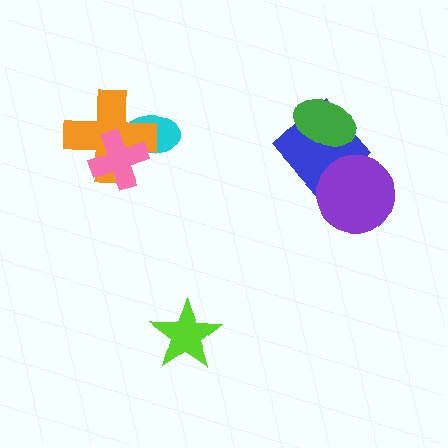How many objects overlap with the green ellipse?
1 object overlaps with the green ellipse.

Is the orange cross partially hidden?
Yes, it is partially covered by another shape.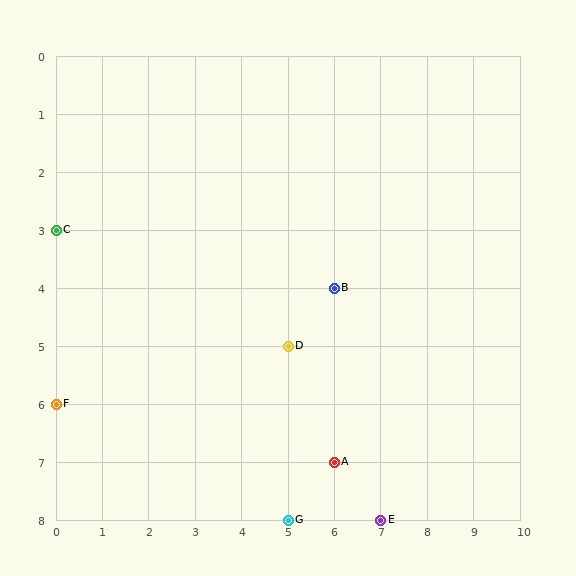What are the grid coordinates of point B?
Point B is at grid coordinates (6, 4).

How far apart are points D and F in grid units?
Points D and F are 5 columns and 1 row apart (about 5.1 grid units diagonally).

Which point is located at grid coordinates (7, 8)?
Point E is at (7, 8).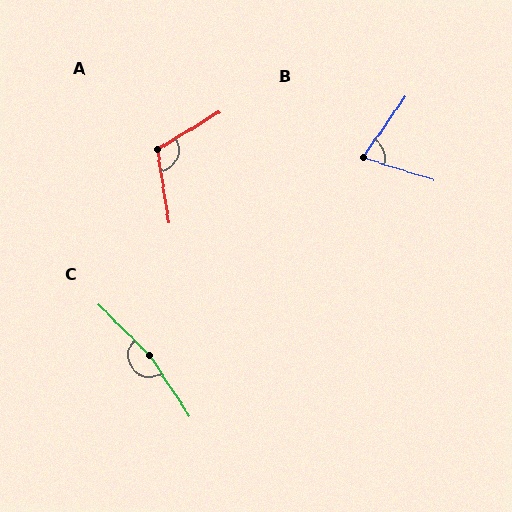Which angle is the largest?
C, at approximately 168 degrees.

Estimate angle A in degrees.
Approximately 112 degrees.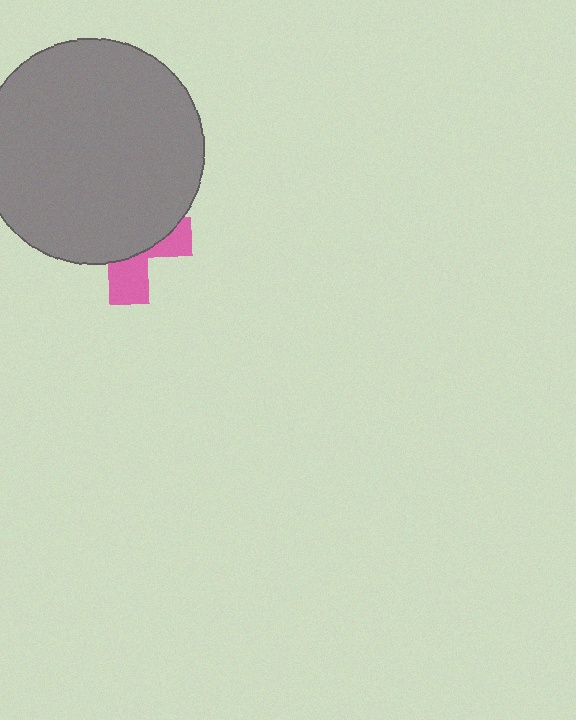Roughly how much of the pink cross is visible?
A small part of it is visible (roughly 33%).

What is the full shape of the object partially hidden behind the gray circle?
The partially hidden object is a pink cross.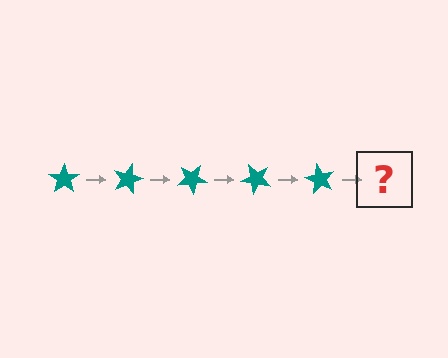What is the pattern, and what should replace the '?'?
The pattern is that the star rotates 15 degrees each step. The '?' should be a teal star rotated 75 degrees.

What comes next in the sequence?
The next element should be a teal star rotated 75 degrees.